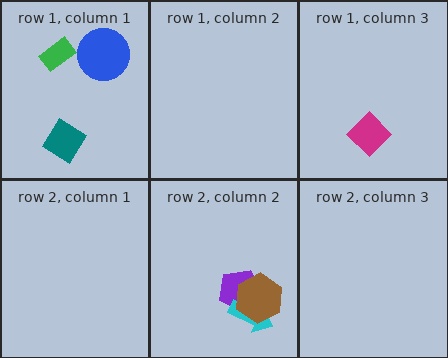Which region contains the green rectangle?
The row 1, column 1 region.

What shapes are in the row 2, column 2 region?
The purple pentagon, the cyan arrow, the brown hexagon.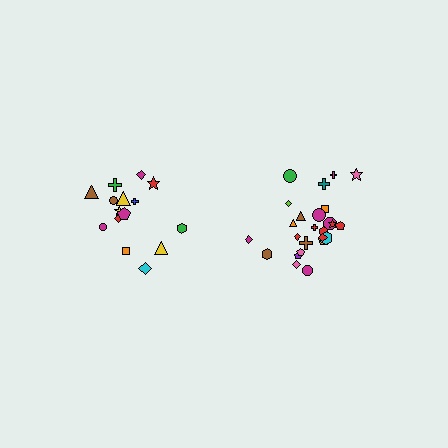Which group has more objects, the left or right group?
The right group.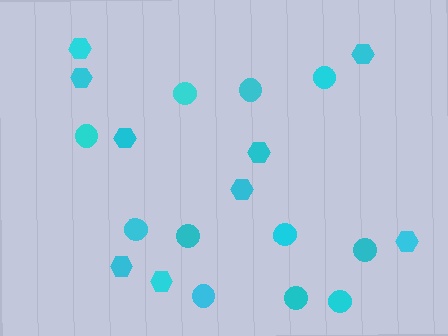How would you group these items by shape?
There are 2 groups: one group of circles (11) and one group of hexagons (9).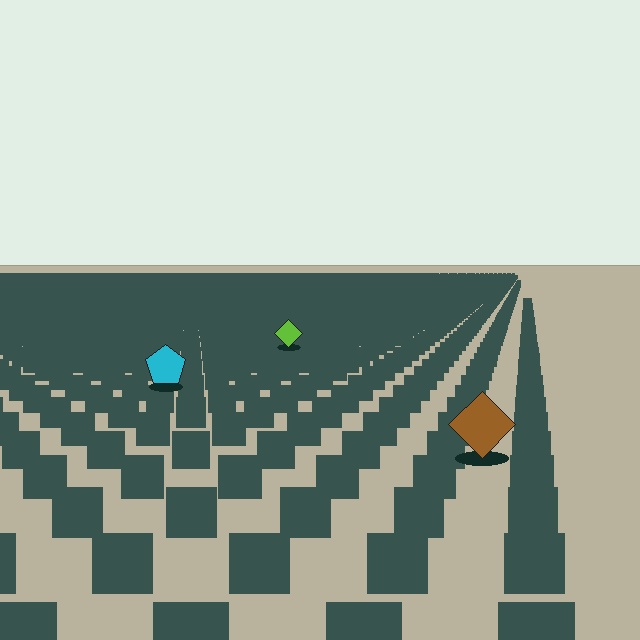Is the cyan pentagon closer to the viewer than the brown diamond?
No. The brown diamond is closer — you can tell from the texture gradient: the ground texture is coarser near it.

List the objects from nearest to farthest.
From nearest to farthest: the brown diamond, the cyan pentagon, the lime diamond.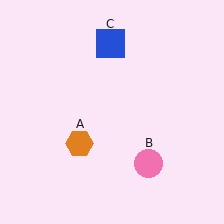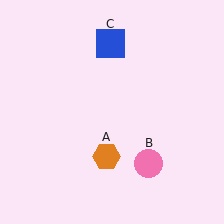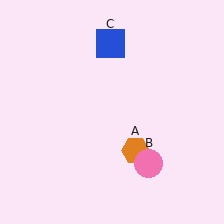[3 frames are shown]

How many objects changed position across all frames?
1 object changed position: orange hexagon (object A).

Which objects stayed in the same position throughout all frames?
Pink circle (object B) and blue square (object C) remained stationary.